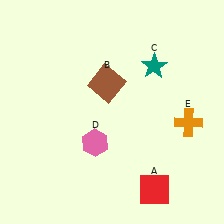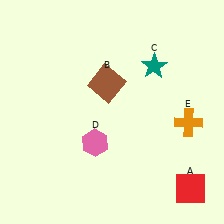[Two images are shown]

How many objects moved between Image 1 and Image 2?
1 object moved between the two images.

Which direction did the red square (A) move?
The red square (A) moved right.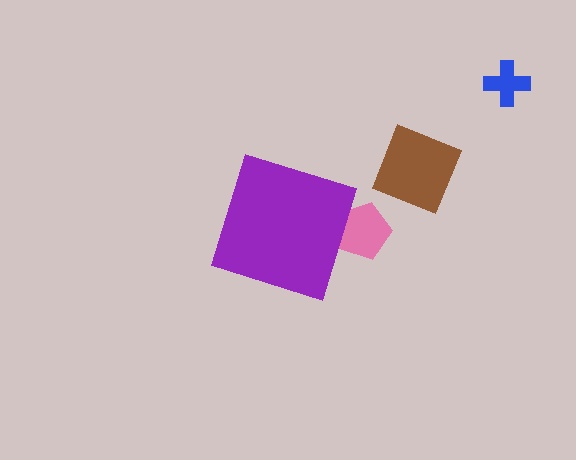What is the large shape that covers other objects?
A purple diamond.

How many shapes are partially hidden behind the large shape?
1 shape is partially hidden.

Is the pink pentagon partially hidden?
Yes, the pink pentagon is partially hidden behind the purple diamond.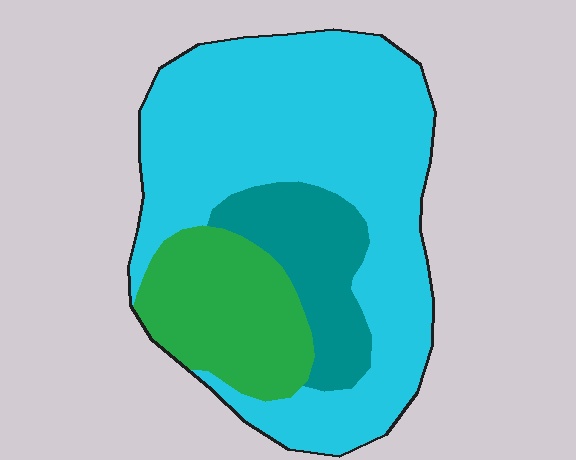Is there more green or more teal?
Green.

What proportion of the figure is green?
Green covers 20% of the figure.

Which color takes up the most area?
Cyan, at roughly 65%.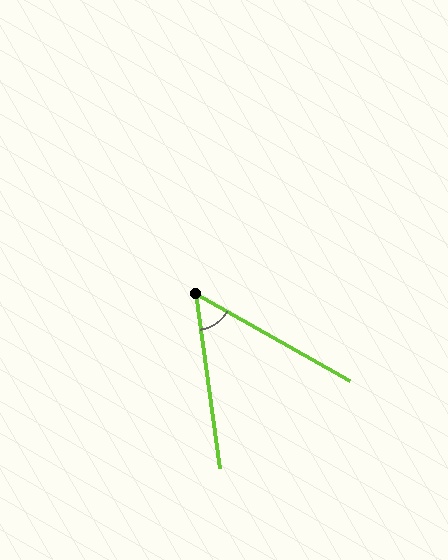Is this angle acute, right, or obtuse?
It is acute.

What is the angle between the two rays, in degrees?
Approximately 53 degrees.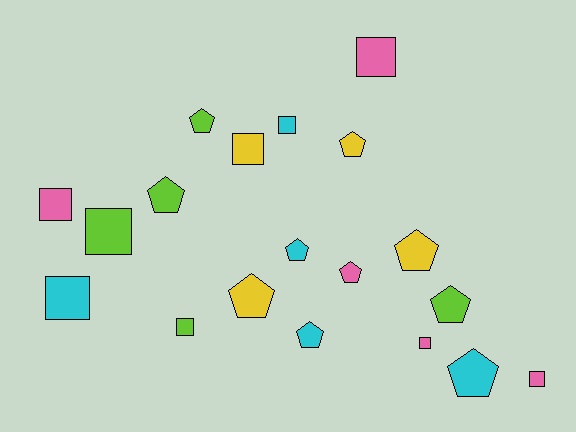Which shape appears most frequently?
Pentagon, with 10 objects.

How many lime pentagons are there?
There are 3 lime pentagons.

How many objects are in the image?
There are 19 objects.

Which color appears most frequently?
Cyan, with 5 objects.